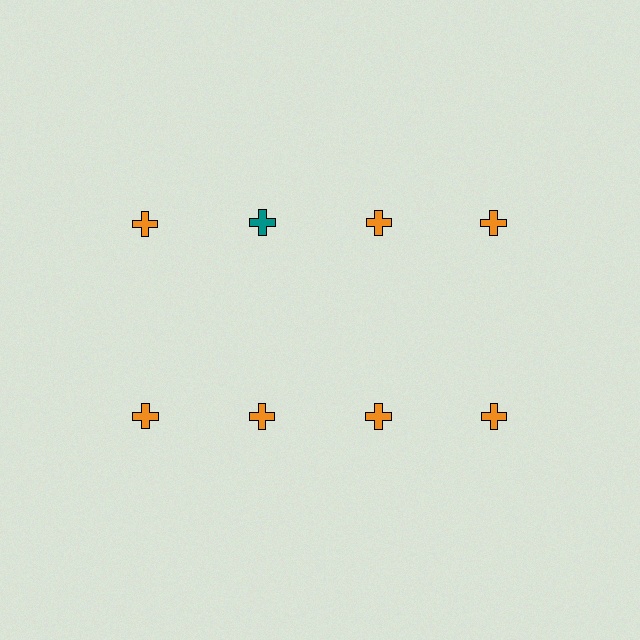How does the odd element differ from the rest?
It has a different color: teal instead of orange.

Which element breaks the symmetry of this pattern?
The teal cross in the top row, second from left column breaks the symmetry. All other shapes are orange crosses.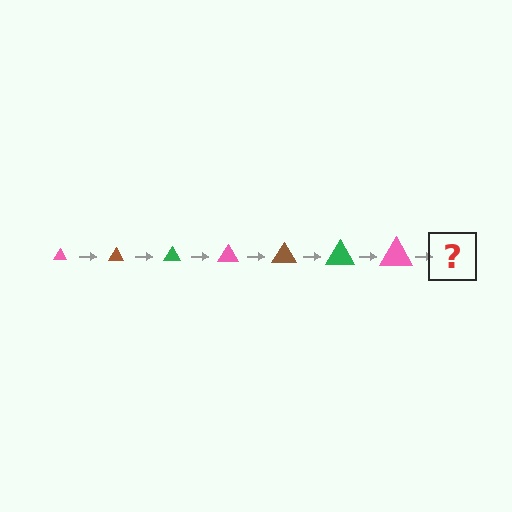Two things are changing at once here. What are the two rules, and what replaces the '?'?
The two rules are that the triangle grows larger each step and the color cycles through pink, brown, and green. The '?' should be a brown triangle, larger than the previous one.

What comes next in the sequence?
The next element should be a brown triangle, larger than the previous one.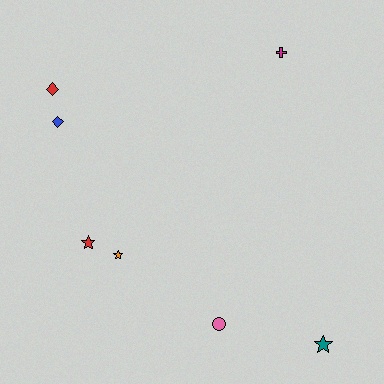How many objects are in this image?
There are 7 objects.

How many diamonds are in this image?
There are 2 diamonds.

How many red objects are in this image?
There are 2 red objects.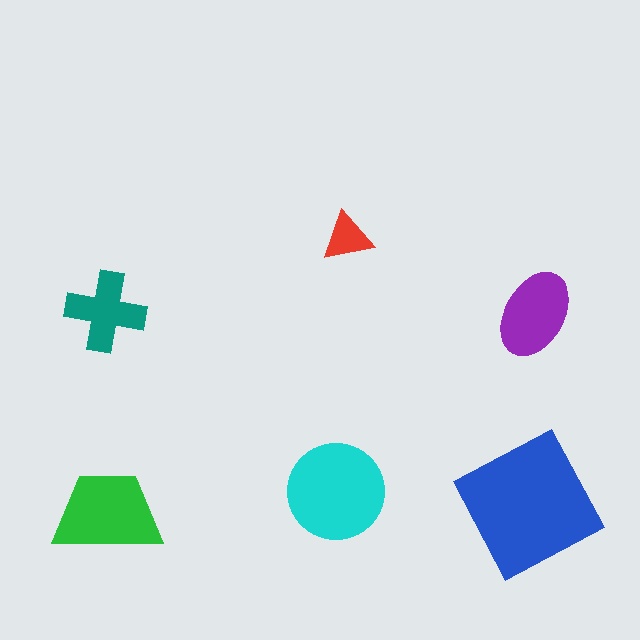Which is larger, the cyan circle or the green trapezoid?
The cyan circle.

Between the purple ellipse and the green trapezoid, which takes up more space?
The green trapezoid.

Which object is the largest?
The blue square.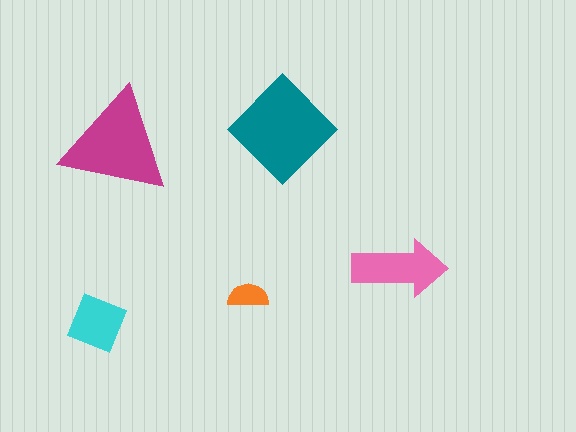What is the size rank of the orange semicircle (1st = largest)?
5th.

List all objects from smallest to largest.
The orange semicircle, the cyan square, the pink arrow, the magenta triangle, the teal diamond.